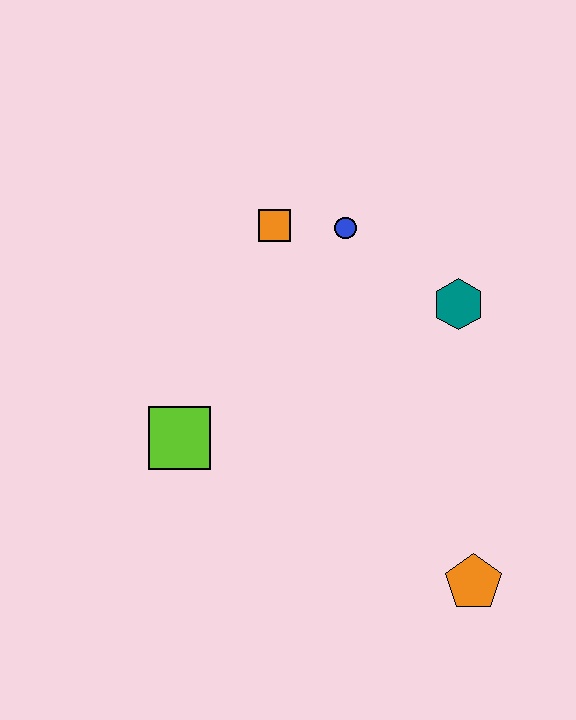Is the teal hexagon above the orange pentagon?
Yes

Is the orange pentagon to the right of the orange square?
Yes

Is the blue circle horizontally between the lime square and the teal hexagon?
Yes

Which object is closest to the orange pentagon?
The teal hexagon is closest to the orange pentagon.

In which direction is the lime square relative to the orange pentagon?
The lime square is to the left of the orange pentagon.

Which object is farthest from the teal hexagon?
The lime square is farthest from the teal hexagon.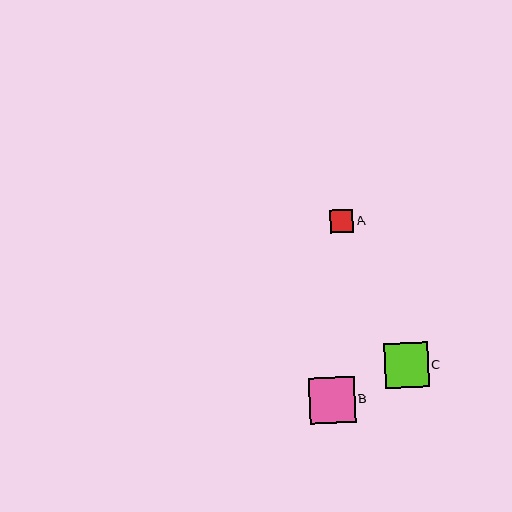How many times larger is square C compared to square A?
Square C is approximately 1.9 times the size of square A.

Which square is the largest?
Square B is the largest with a size of approximately 46 pixels.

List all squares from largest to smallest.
From largest to smallest: B, C, A.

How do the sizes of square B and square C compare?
Square B and square C are approximately the same size.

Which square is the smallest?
Square A is the smallest with a size of approximately 23 pixels.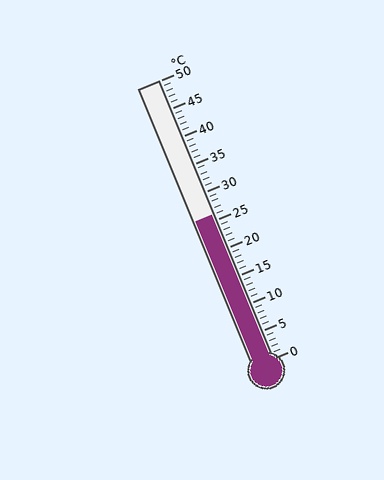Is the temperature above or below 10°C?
The temperature is above 10°C.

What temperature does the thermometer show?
The thermometer shows approximately 26°C.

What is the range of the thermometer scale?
The thermometer scale ranges from 0°C to 50°C.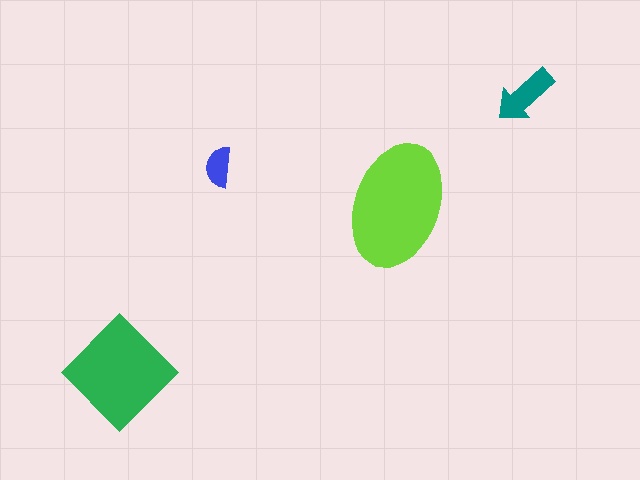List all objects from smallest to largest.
The blue semicircle, the teal arrow, the green diamond, the lime ellipse.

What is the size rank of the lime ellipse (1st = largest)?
1st.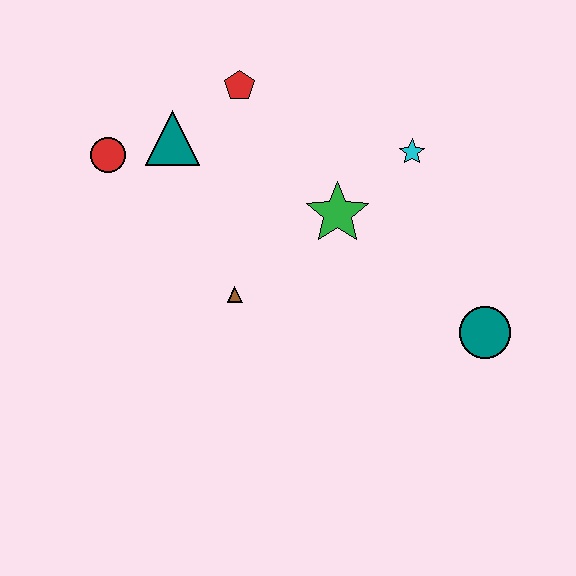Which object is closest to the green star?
The cyan star is closest to the green star.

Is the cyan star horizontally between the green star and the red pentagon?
No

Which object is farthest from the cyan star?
The red circle is farthest from the cyan star.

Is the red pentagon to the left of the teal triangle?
No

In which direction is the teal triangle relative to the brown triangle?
The teal triangle is above the brown triangle.